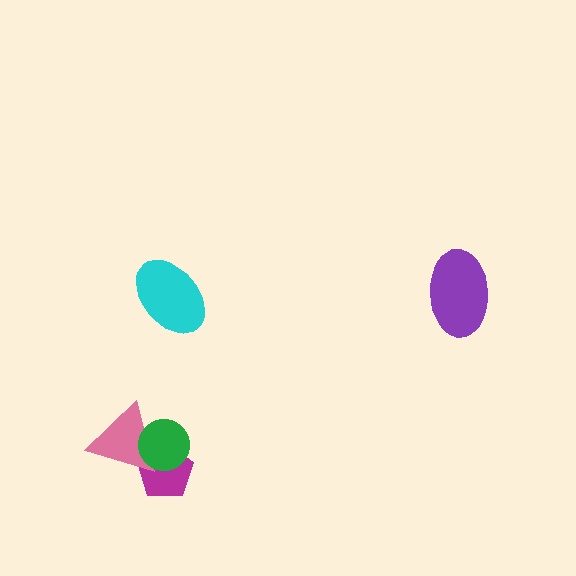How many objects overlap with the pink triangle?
2 objects overlap with the pink triangle.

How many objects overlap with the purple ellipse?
0 objects overlap with the purple ellipse.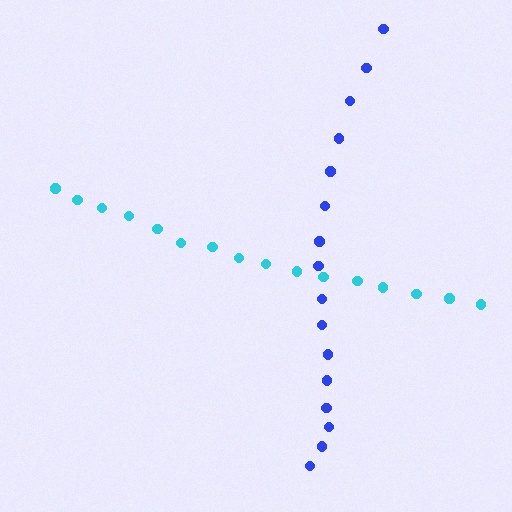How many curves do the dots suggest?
There are 2 distinct paths.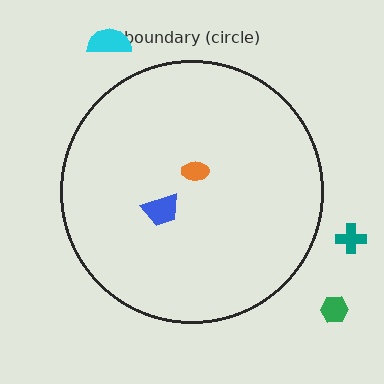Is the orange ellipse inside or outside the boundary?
Inside.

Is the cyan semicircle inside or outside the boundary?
Outside.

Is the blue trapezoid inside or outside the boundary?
Inside.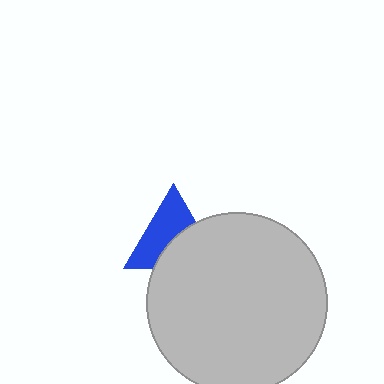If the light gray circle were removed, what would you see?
You would see the complete blue triangle.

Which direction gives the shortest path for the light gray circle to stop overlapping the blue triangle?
Moving down gives the shortest separation.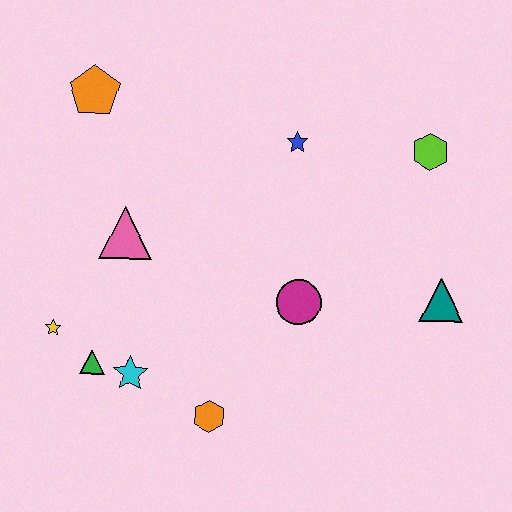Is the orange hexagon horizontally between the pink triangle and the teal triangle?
Yes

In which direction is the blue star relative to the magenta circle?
The blue star is above the magenta circle.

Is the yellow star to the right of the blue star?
No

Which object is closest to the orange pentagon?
The pink triangle is closest to the orange pentagon.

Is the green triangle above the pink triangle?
No